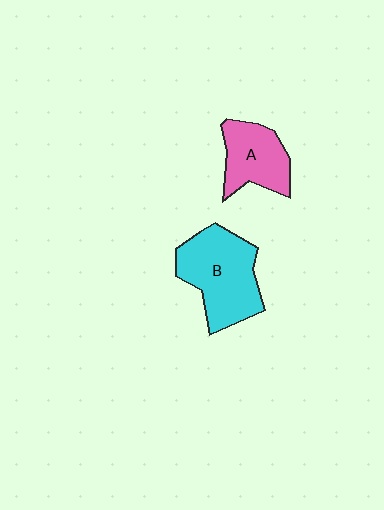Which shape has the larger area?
Shape B (cyan).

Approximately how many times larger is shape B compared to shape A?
Approximately 1.5 times.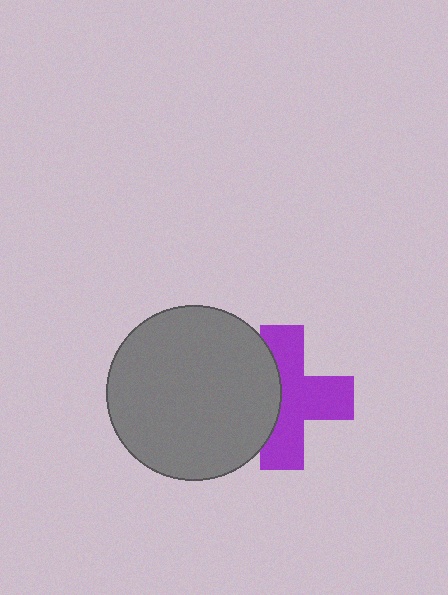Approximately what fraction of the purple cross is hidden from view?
Roughly 37% of the purple cross is hidden behind the gray circle.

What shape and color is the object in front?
The object in front is a gray circle.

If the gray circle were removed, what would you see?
You would see the complete purple cross.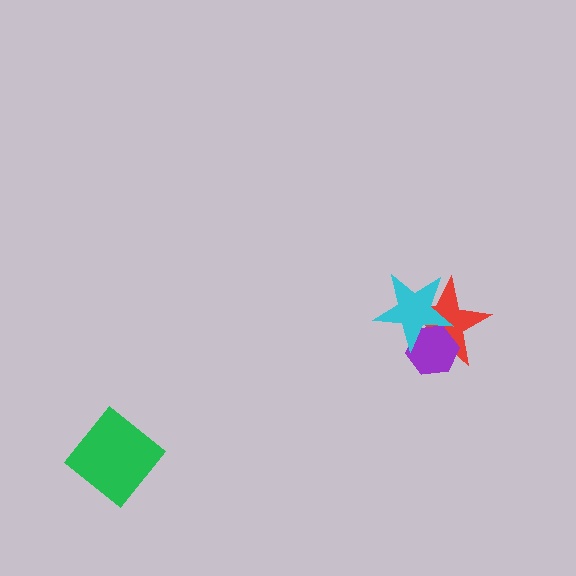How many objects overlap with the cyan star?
2 objects overlap with the cyan star.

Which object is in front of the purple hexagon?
The cyan star is in front of the purple hexagon.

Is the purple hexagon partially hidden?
Yes, it is partially covered by another shape.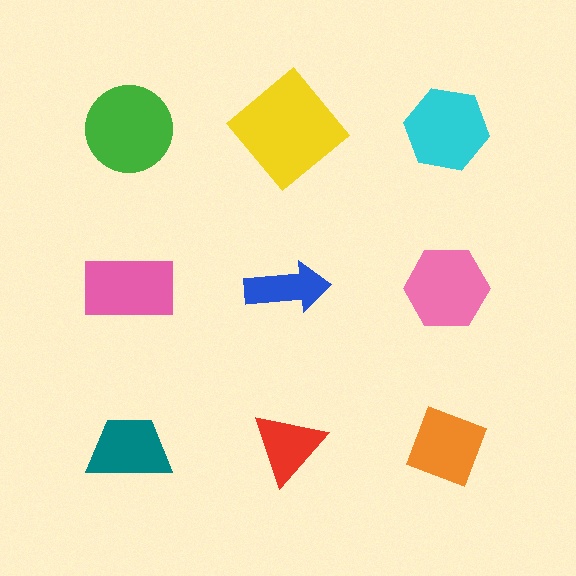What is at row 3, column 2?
A red triangle.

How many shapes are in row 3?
3 shapes.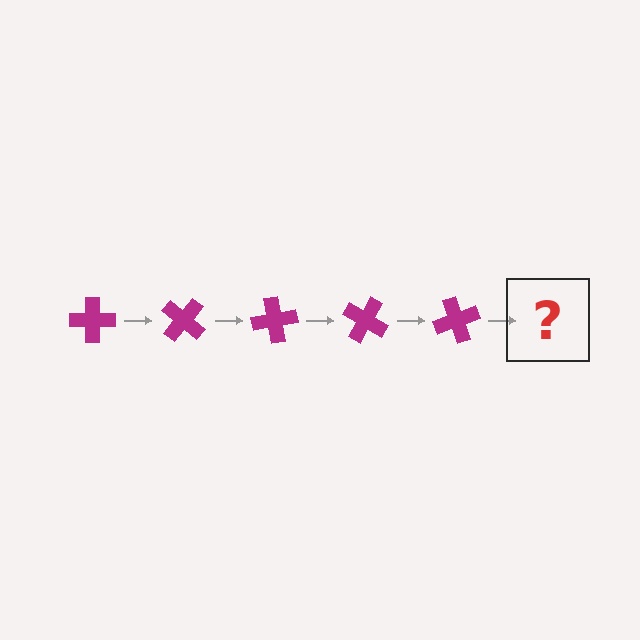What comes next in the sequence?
The next element should be a magenta cross rotated 200 degrees.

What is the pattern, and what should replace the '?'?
The pattern is that the cross rotates 40 degrees each step. The '?' should be a magenta cross rotated 200 degrees.